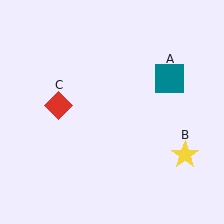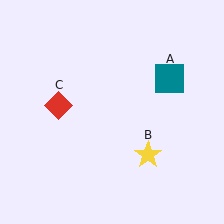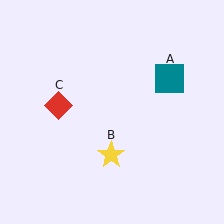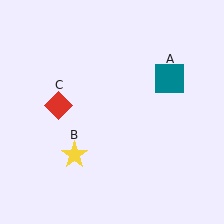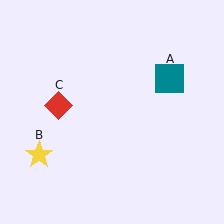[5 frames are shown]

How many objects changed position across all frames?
1 object changed position: yellow star (object B).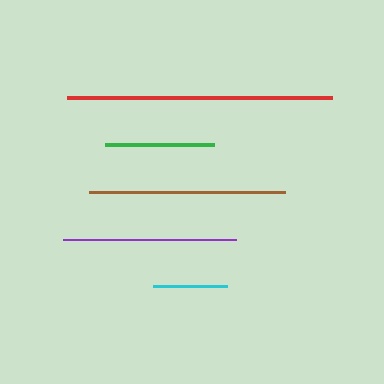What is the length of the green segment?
The green segment is approximately 109 pixels long.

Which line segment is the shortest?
The cyan line is the shortest at approximately 75 pixels.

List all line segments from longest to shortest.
From longest to shortest: red, brown, purple, green, cyan.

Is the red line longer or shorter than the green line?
The red line is longer than the green line.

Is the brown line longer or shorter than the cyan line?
The brown line is longer than the cyan line.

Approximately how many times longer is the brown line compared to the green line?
The brown line is approximately 1.8 times the length of the green line.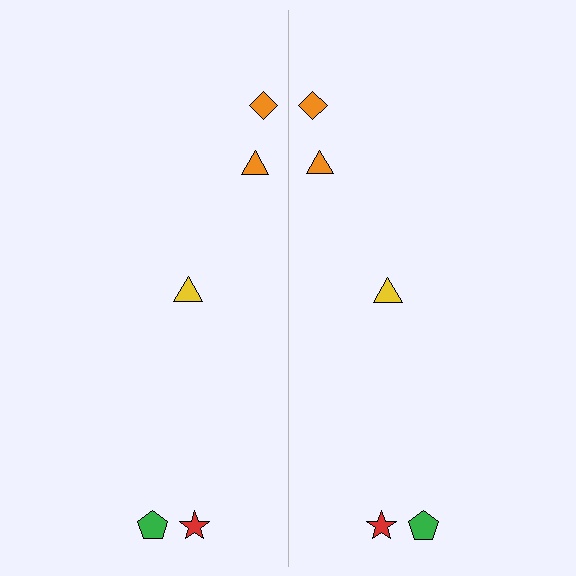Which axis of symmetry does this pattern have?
The pattern has a vertical axis of symmetry running through the center of the image.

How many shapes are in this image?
There are 10 shapes in this image.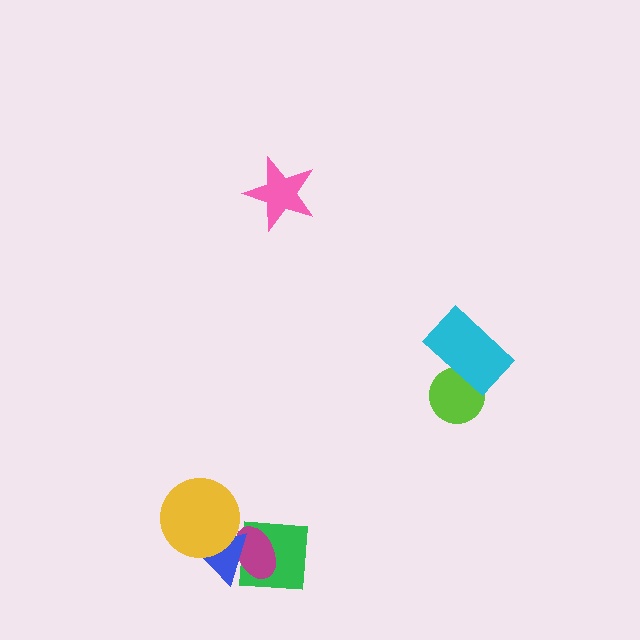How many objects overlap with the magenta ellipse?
2 objects overlap with the magenta ellipse.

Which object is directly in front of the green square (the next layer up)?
The magenta ellipse is directly in front of the green square.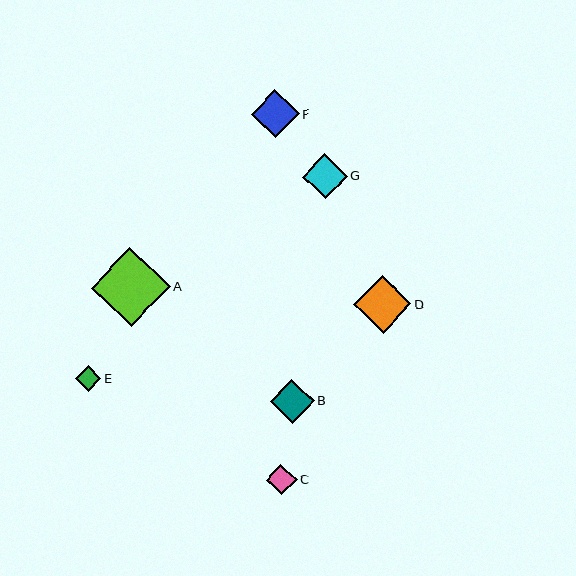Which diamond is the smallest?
Diamond E is the smallest with a size of approximately 25 pixels.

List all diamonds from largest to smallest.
From largest to smallest: A, D, F, G, B, C, E.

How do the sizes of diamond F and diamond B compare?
Diamond F and diamond B are approximately the same size.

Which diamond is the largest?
Diamond A is the largest with a size of approximately 79 pixels.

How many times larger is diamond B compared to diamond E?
Diamond B is approximately 1.7 times the size of diamond E.